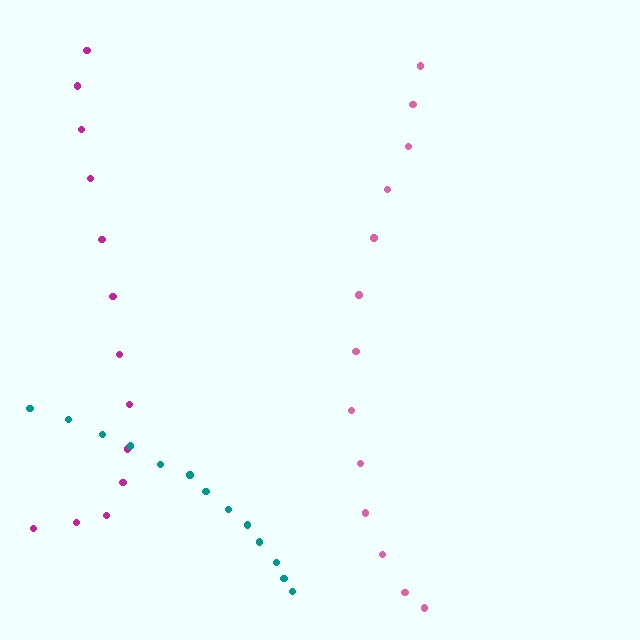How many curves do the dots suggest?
There are 3 distinct paths.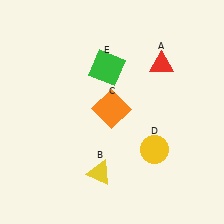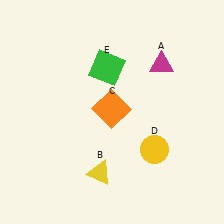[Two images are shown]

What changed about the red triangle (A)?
In Image 1, A is red. In Image 2, it changed to magenta.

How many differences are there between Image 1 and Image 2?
There is 1 difference between the two images.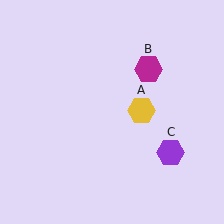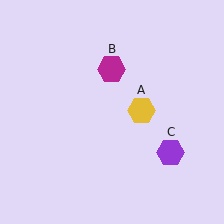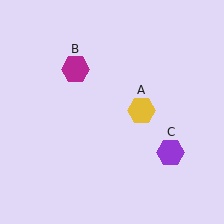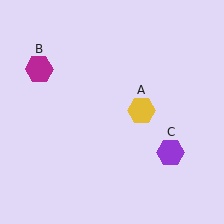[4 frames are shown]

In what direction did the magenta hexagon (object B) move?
The magenta hexagon (object B) moved left.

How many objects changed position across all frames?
1 object changed position: magenta hexagon (object B).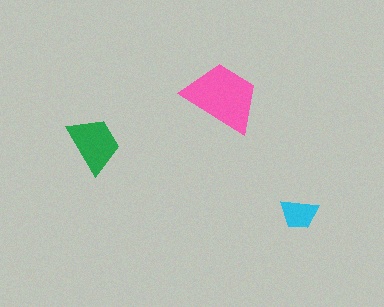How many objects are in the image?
There are 3 objects in the image.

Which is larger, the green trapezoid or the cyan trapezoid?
The green one.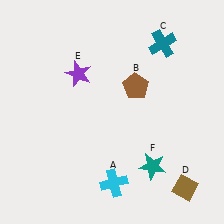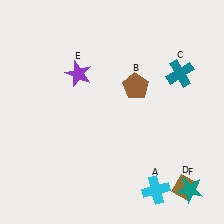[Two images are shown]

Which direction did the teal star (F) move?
The teal star (F) moved right.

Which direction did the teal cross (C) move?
The teal cross (C) moved down.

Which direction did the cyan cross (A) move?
The cyan cross (A) moved right.